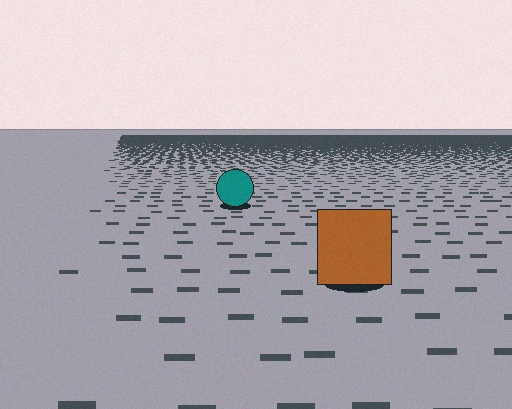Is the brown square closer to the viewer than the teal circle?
Yes. The brown square is closer — you can tell from the texture gradient: the ground texture is coarser near it.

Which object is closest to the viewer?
The brown square is closest. The texture marks near it are larger and more spread out.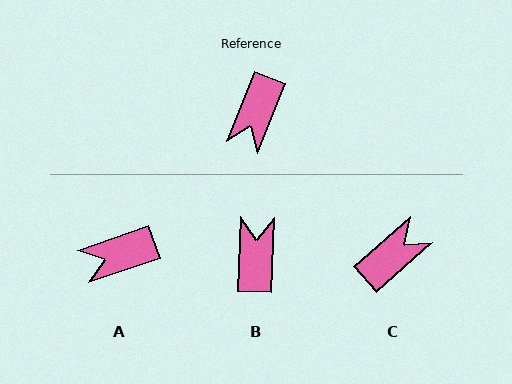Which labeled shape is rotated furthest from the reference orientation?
B, about 160 degrees away.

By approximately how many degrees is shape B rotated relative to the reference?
Approximately 160 degrees clockwise.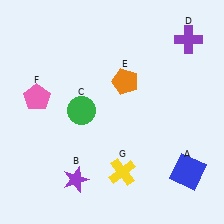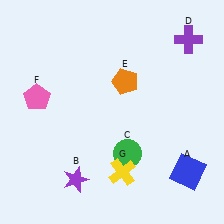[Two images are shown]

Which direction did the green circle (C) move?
The green circle (C) moved right.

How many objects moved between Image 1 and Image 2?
1 object moved between the two images.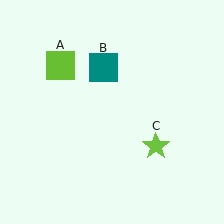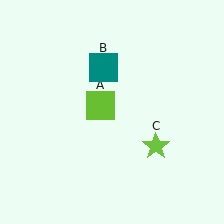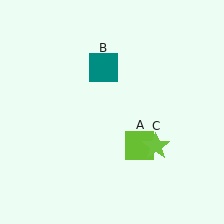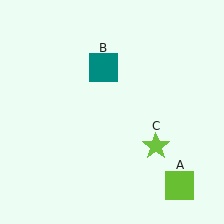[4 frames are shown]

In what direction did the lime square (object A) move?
The lime square (object A) moved down and to the right.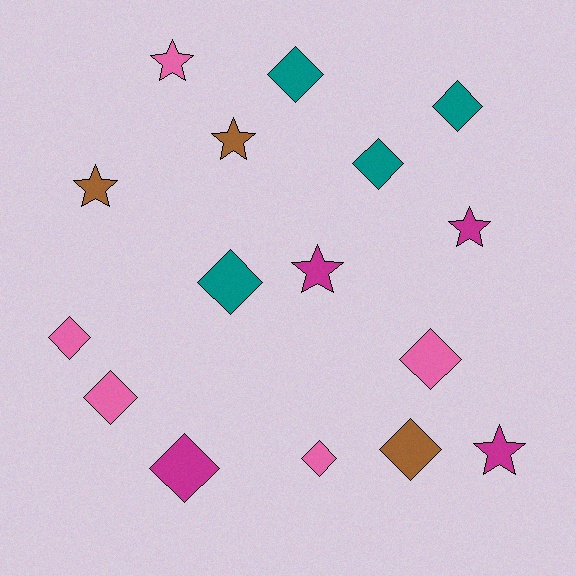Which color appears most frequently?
Pink, with 5 objects.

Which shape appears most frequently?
Diamond, with 10 objects.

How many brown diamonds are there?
There is 1 brown diamond.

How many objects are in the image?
There are 16 objects.